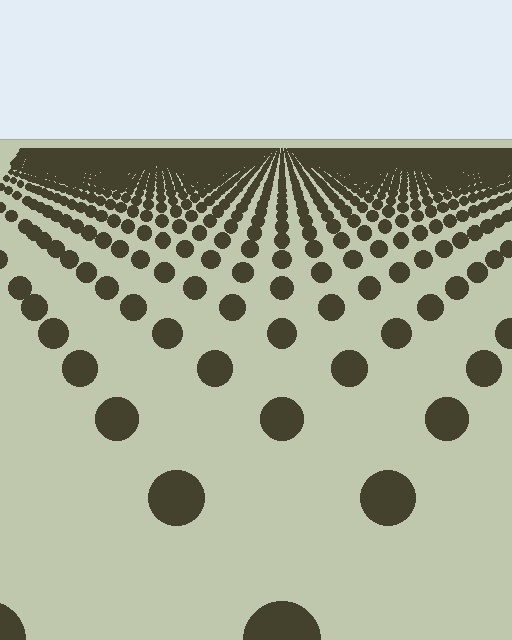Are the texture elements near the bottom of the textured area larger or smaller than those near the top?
Larger. Near the bottom, elements are closer to the viewer and appear at a bigger on-screen size.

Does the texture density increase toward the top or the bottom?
Density increases toward the top.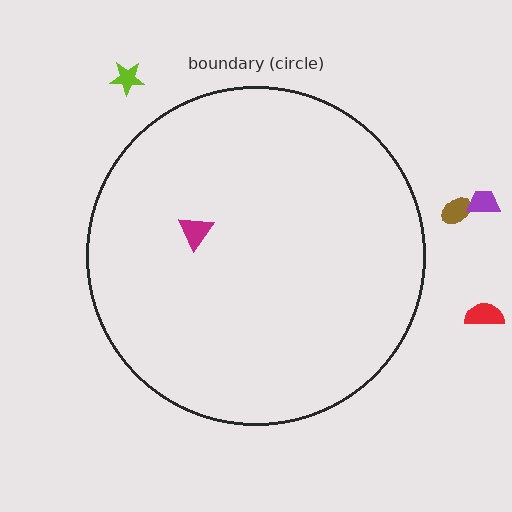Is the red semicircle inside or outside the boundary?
Outside.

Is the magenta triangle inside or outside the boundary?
Inside.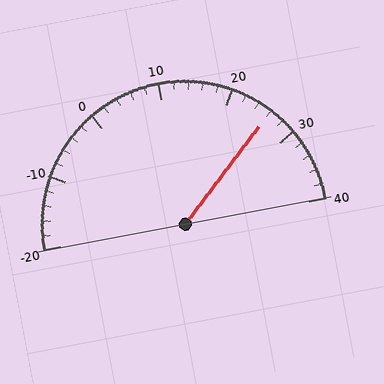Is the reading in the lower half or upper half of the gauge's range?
The reading is in the upper half of the range (-20 to 40).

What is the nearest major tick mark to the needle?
The nearest major tick mark is 30.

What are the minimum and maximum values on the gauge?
The gauge ranges from -20 to 40.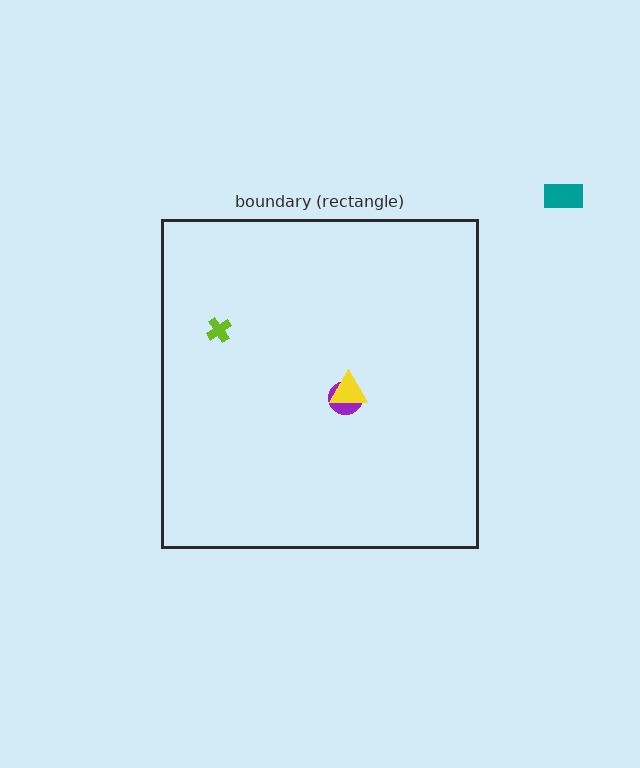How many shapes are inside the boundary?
3 inside, 1 outside.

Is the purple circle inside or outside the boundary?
Inside.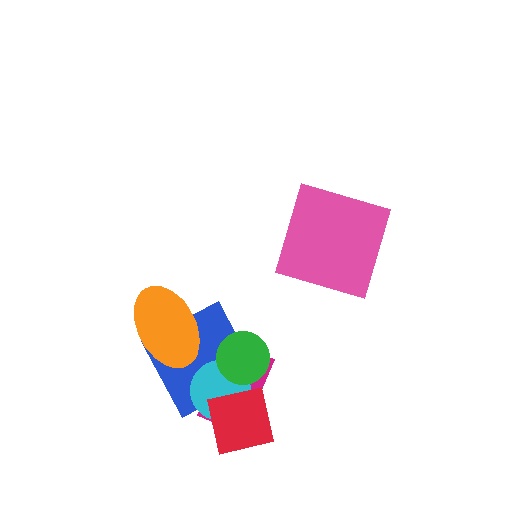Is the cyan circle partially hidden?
Yes, it is partially covered by another shape.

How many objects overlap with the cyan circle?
4 objects overlap with the cyan circle.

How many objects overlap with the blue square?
5 objects overlap with the blue square.